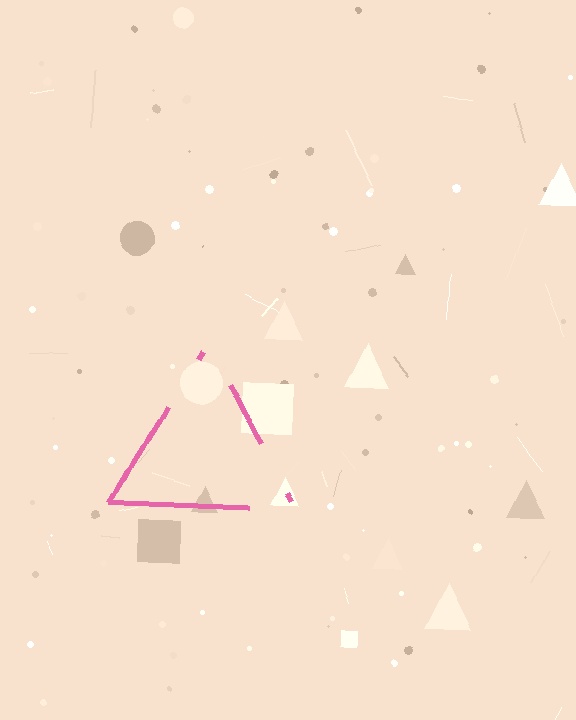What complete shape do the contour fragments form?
The contour fragments form a triangle.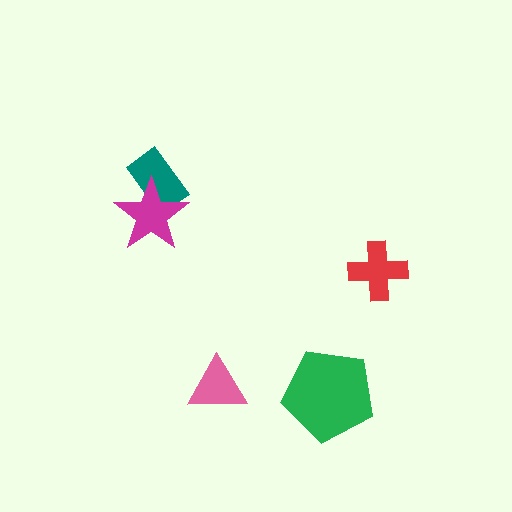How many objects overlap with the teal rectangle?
1 object overlaps with the teal rectangle.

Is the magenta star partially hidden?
No, no other shape covers it.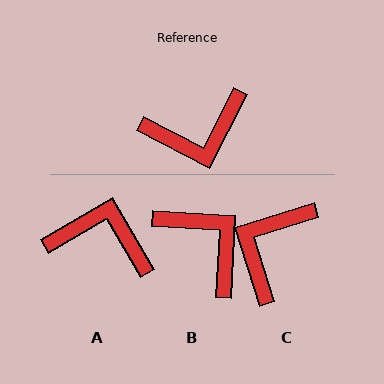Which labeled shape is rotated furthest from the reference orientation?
A, about 147 degrees away.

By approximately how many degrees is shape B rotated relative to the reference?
Approximately 114 degrees counter-clockwise.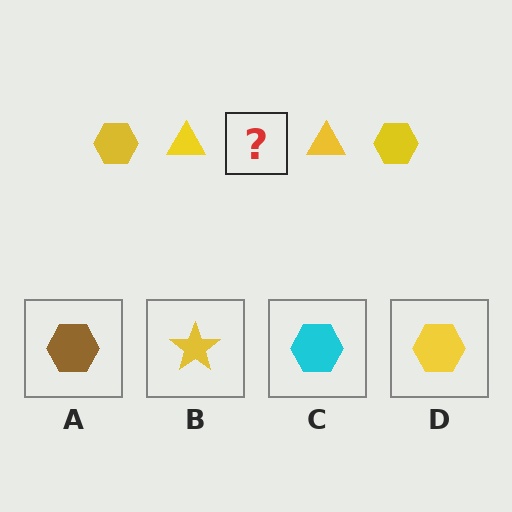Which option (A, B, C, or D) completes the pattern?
D.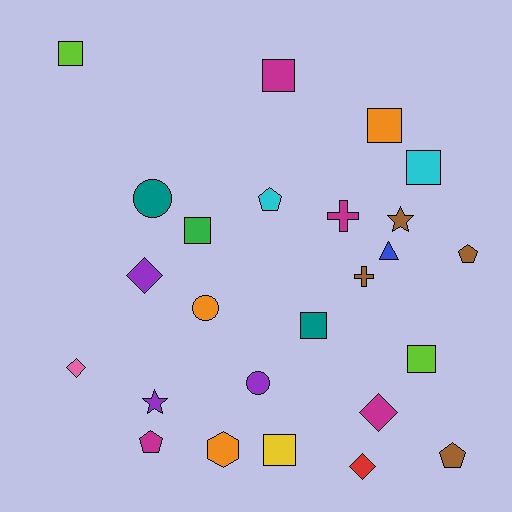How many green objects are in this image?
There is 1 green object.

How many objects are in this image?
There are 25 objects.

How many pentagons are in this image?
There are 4 pentagons.